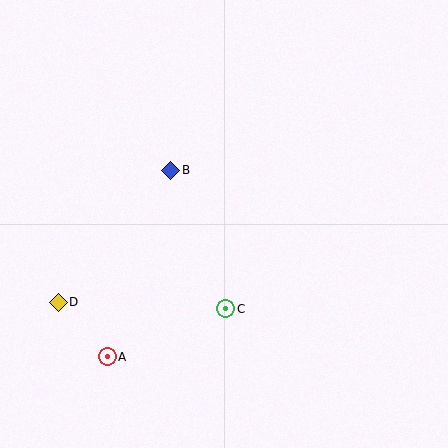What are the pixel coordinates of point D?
Point D is at (58, 302).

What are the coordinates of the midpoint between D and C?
The midpoint between D and C is at (142, 305).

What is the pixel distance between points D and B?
The distance between D and B is 173 pixels.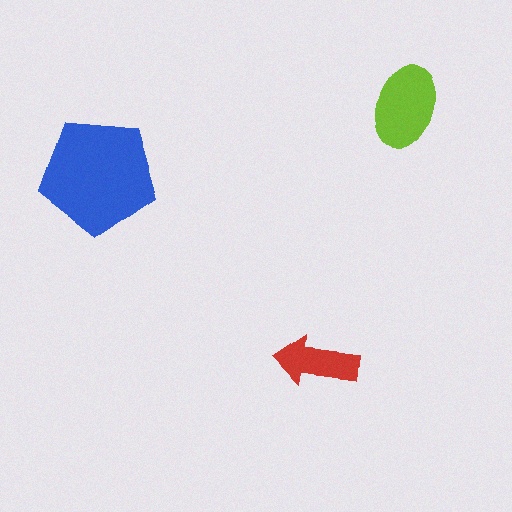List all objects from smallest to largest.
The red arrow, the lime ellipse, the blue pentagon.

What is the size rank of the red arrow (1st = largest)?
3rd.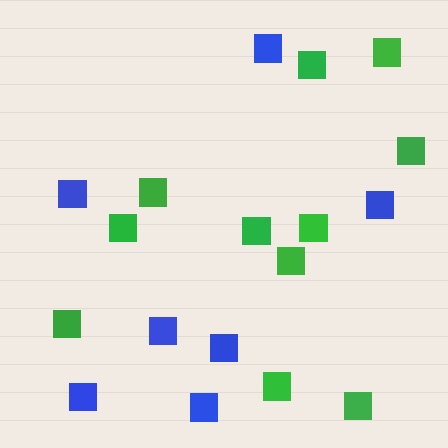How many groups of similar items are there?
There are 2 groups: one group of blue squares (7) and one group of green squares (11).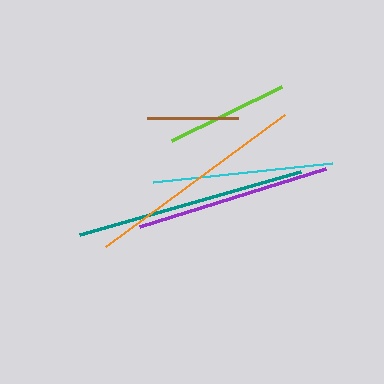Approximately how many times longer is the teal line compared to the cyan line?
The teal line is approximately 1.3 times the length of the cyan line.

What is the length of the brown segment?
The brown segment is approximately 91 pixels long.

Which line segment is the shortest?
The brown line is the shortest at approximately 91 pixels.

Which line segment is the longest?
The teal line is the longest at approximately 231 pixels.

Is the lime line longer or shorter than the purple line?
The purple line is longer than the lime line.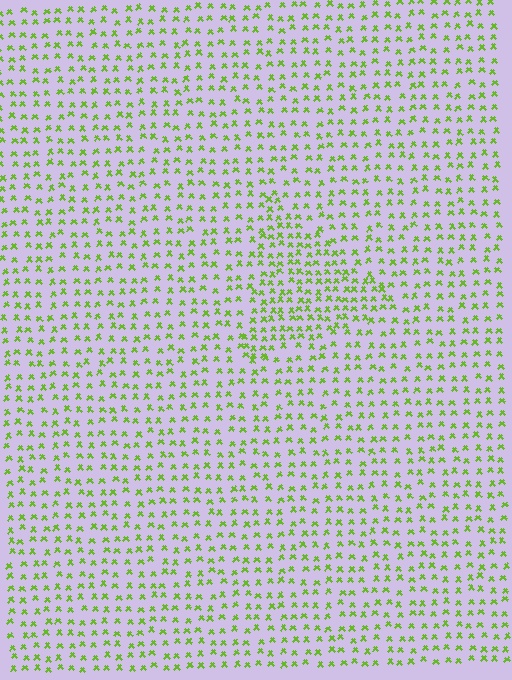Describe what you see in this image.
The image contains small lime elements arranged at two different densities. A triangle-shaped region is visible where the elements are more densely packed than the surrounding area.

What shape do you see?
I see a triangle.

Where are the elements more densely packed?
The elements are more densely packed inside the triangle boundary.